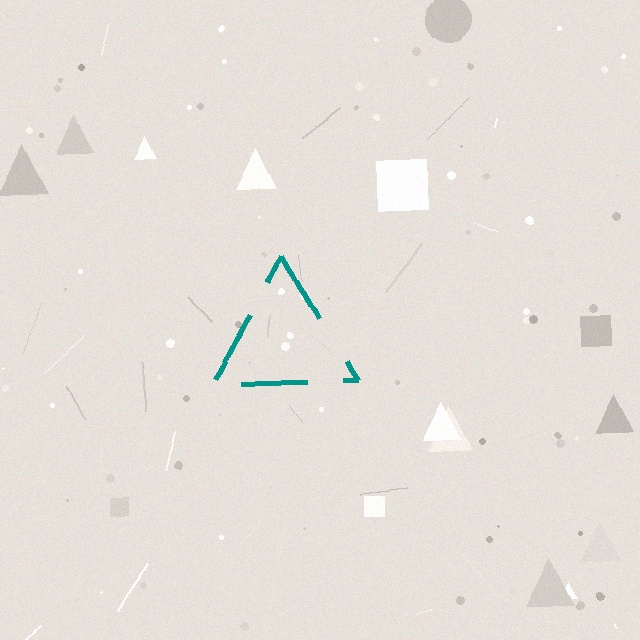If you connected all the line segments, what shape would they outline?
They would outline a triangle.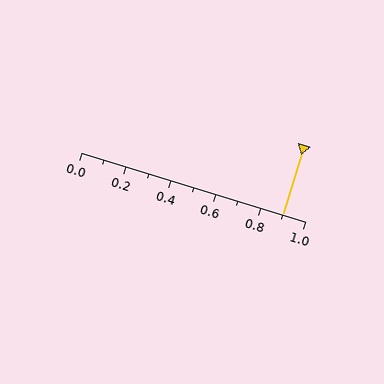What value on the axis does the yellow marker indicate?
The marker indicates approximately 0.9.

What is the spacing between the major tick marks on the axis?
The major ticks are spaced 0.2 apart.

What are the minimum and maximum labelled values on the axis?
The axis runs from 0.0 to 1.0.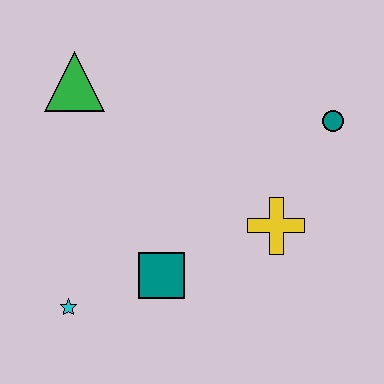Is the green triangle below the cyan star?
No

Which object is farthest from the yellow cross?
The green triangle is farthest from the yellow cross.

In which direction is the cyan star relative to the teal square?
The cyan star is to the left of the teal square.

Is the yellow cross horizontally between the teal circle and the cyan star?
Yes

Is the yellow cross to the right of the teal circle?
No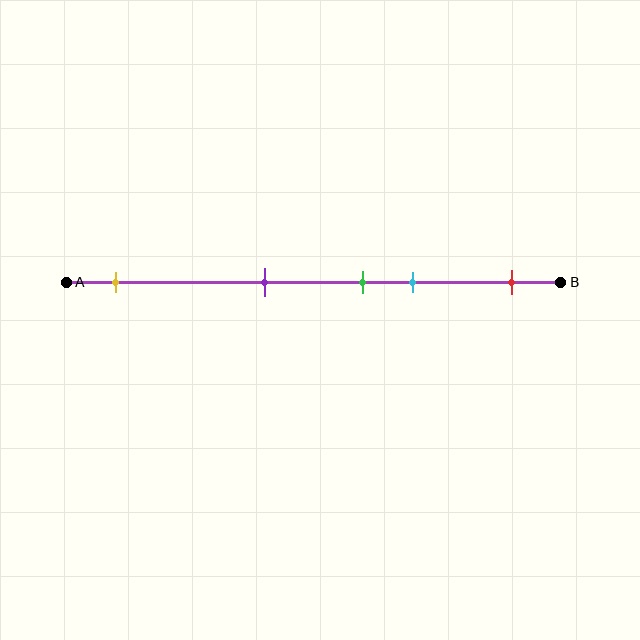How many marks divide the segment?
There are 5 marks dividing the segment.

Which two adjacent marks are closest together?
The green and cyan marks are the closest adjacent pair.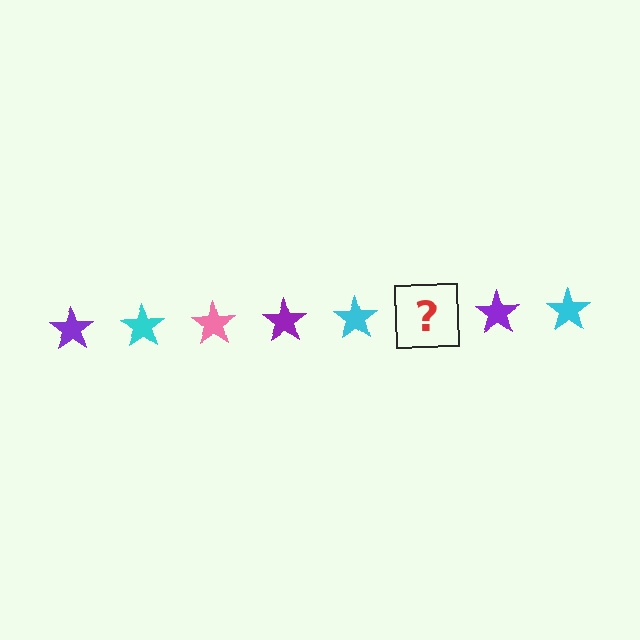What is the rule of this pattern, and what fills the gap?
The rule is that the pattern cycles through purple, cyan, pink stars. The gap should be filled with a pink star.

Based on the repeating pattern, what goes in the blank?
The blank should be a pink star.